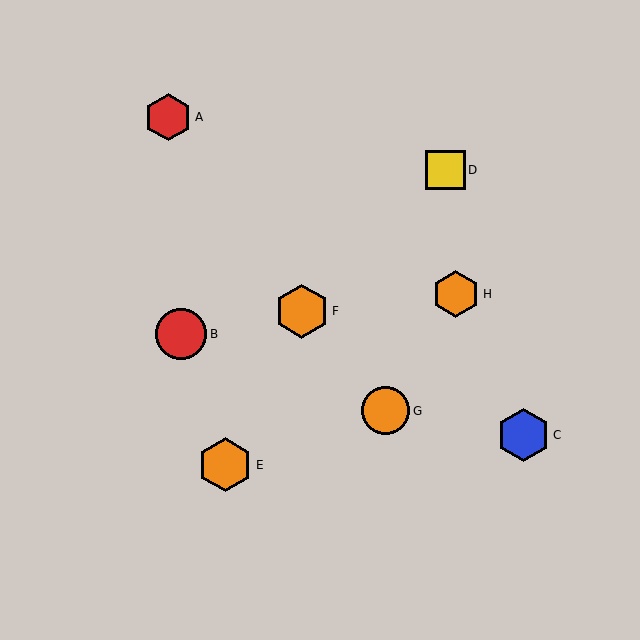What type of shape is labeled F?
Shape F is an orange hexagon.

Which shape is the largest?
The orange hexagon (labeled E) is the largest.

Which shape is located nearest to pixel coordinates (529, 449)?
The blue hexagon (labeled C) at (523, 435) is nearest to that location.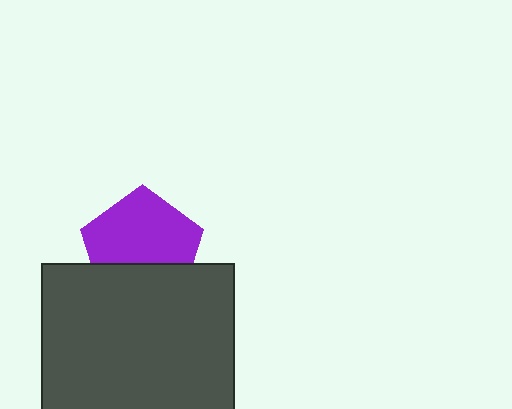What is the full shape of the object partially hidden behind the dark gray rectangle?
The partially hidden object is a purple pentagon.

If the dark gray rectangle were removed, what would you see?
You would see the complete purple pentagon.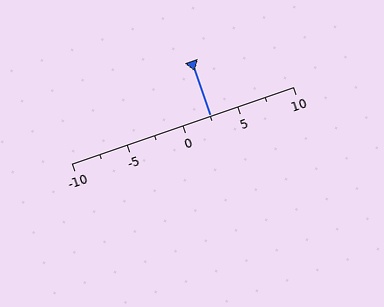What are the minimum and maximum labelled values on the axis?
The axis runs from -10 to 10.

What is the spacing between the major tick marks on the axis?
The major ticks are spaced 5 apart.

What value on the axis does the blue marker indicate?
The marker indicates approximately 2.5.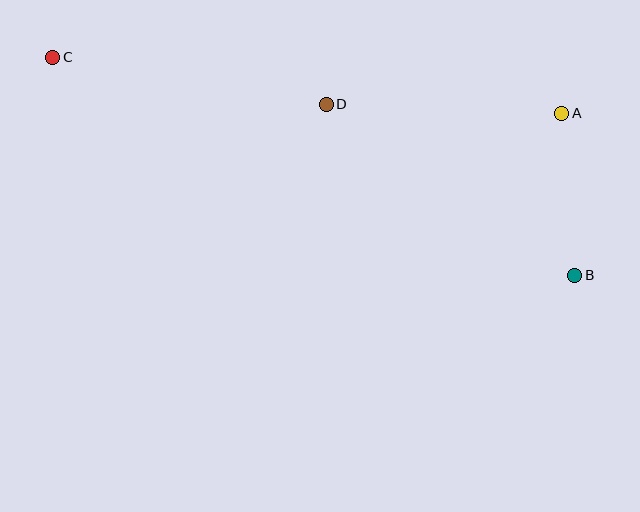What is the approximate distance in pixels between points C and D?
The distance between C and D is approximately 278 pixels.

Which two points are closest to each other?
Points A and B are closest to each other.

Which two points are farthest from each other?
Points B and C are farthest from each other.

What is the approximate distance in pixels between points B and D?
The distance between B and D is approximately 302 pixels.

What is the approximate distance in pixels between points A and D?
The distance between A and D is approximately 236 pixels.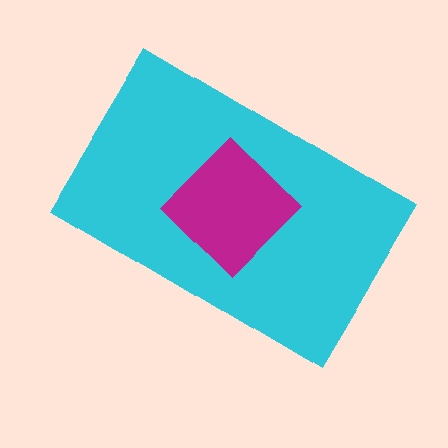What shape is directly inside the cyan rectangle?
The magenta diamond.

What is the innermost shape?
The magenta diamond.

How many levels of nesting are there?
2.